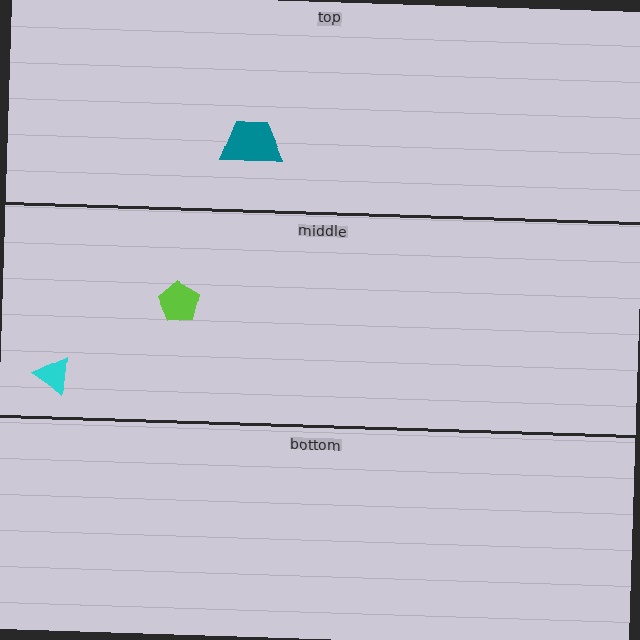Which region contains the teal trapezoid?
The top region.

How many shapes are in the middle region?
2.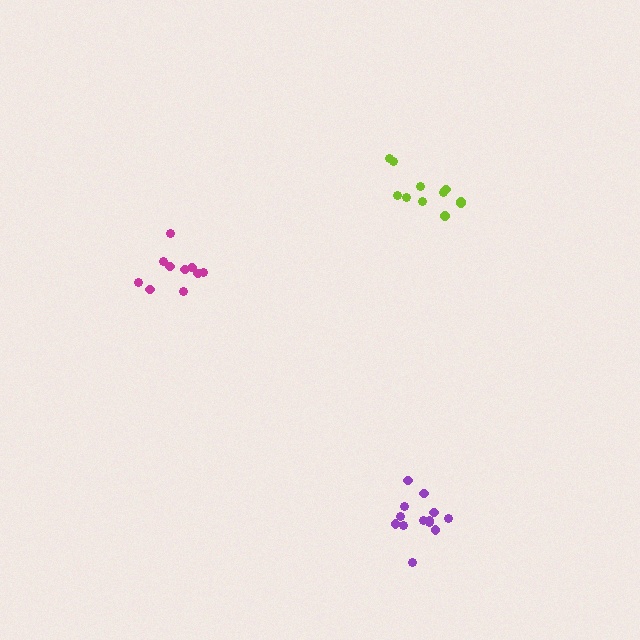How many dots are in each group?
Group 1: 13 dots, Group 2: 10 dots, Group 3: 11 dots (34 total).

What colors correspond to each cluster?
The clusters are colored: purple, magenta, lime.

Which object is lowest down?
The purple cluster is bottommost.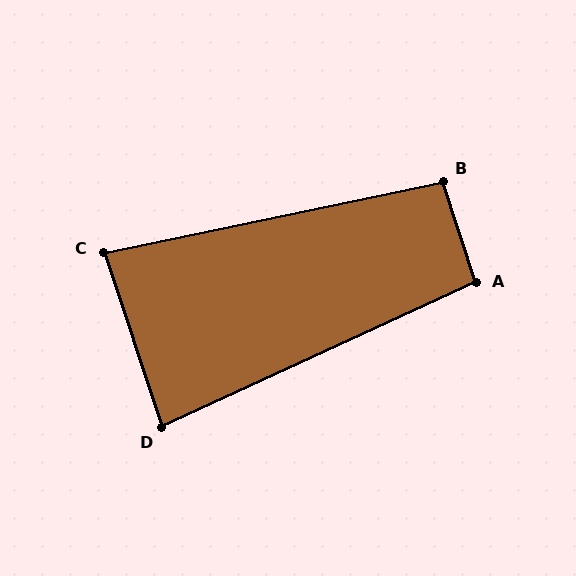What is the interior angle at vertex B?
Approximately 96 degrees (obtuse).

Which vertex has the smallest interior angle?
C, at approximately 83 degrees.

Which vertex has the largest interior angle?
A, at approximately 97 degrees.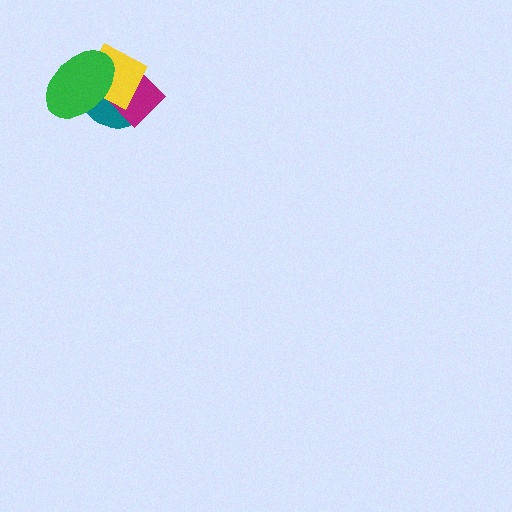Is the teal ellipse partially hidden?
Yes, it is partially covered by another shape.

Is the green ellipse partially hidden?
No, no other shape covers it.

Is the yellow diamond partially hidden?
Yes, it is partially covered by another shape.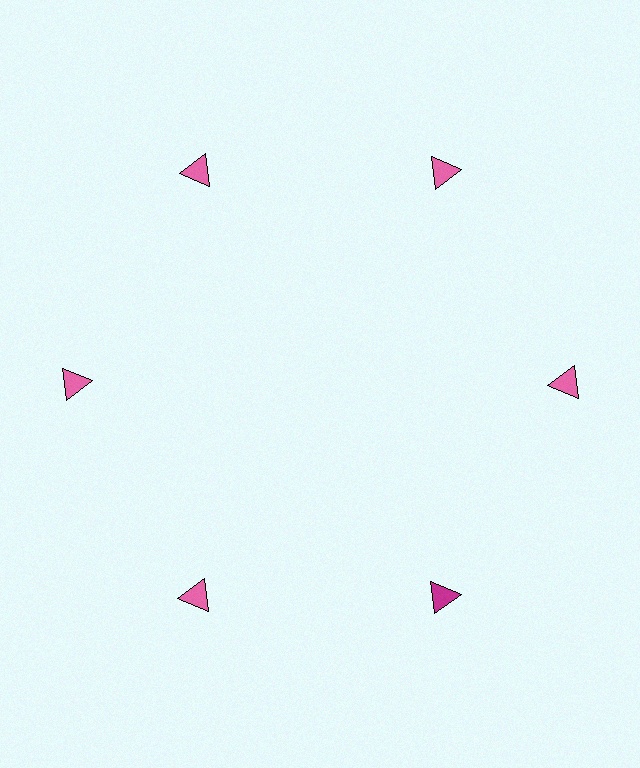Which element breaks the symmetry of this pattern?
The magenta triangle at roughly the 5 o'clock position breaks the symmetry. All other shapes are pink triangles.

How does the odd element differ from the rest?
It has a different color: magenta instead of pink.